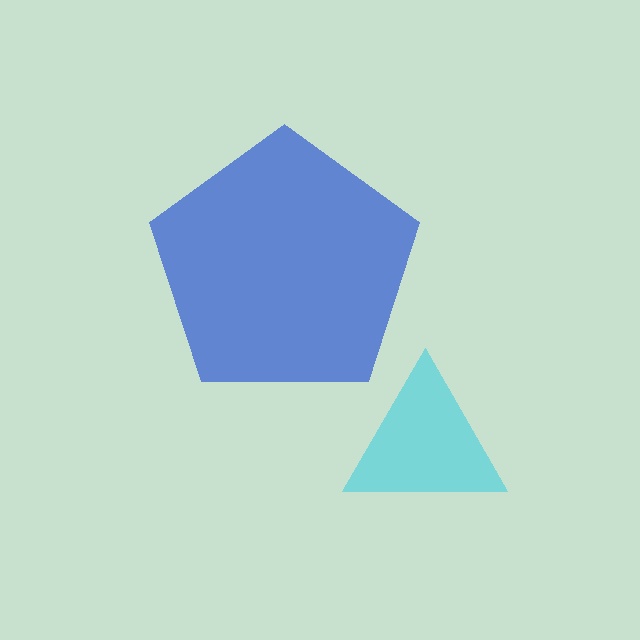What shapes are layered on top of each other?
The layered shapes are: a cyan triangle, a blue pentagon.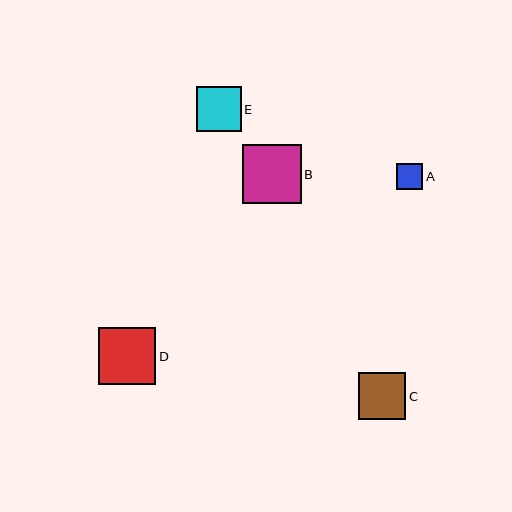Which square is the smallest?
Square A is the smallest with a size of approximately 26 pixels.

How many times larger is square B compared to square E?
Square B is approximately 1.3 times the size of square E.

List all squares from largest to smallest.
From largest to smallest: B, D, C, E, A.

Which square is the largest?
Square B is the largest with a size of approximately 59 pixels.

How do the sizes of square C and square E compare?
Square C and square E are approximately the same size.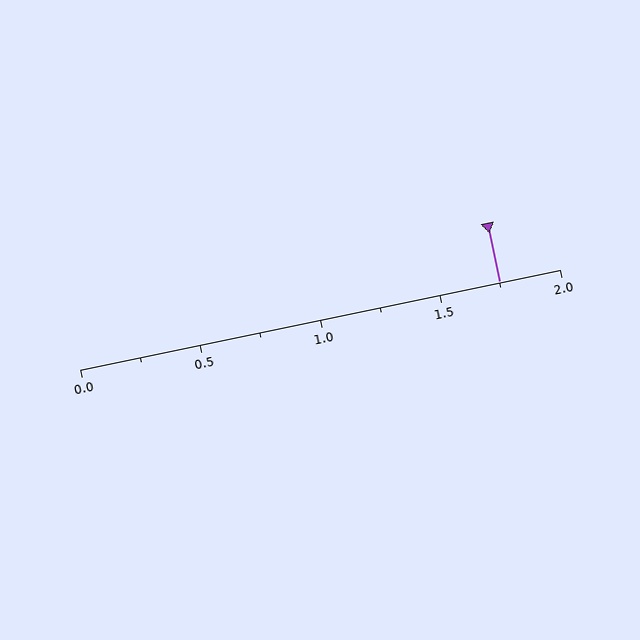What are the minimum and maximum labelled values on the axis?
The axis runs from 0.0 to 2.0.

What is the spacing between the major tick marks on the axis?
The major ticks are spaced 0.5 apart.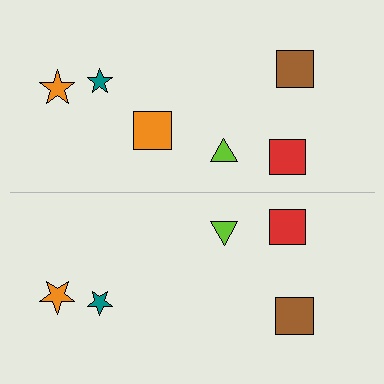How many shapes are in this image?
There are 11 shapes in this image.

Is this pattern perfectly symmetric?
No, the pattern is not perfectly symmetric. A orange square is missing from the bottom side.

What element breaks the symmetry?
A orange square is missing from the bottom side.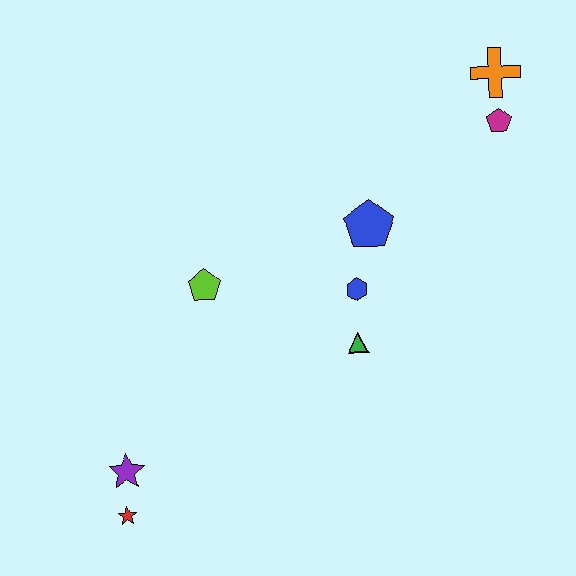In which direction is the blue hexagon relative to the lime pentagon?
The blue hexagon is to the right of the lime pentagon.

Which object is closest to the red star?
The purple star is closest to the red star.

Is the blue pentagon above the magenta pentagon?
No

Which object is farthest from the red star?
The orange cross is farthest from the red star.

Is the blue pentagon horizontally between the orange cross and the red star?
Yes